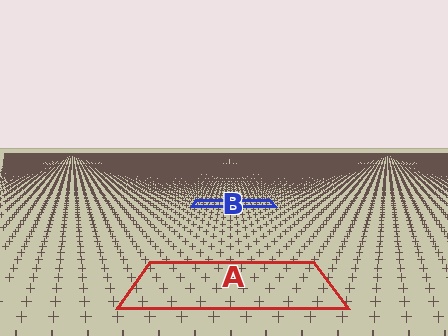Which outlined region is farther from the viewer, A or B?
Region B is farther from the viewer — the texture elements inside it appear smaller and more densely packed.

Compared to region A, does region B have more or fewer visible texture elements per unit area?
Region B has more texture elements per unit area — they are packed more densely because it is farther away.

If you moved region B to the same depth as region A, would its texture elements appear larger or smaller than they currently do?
They would appear larger. At a closer depth, the same texture elements are projected at a bigger on-screen size.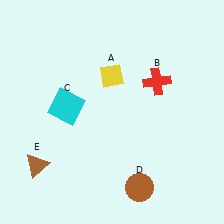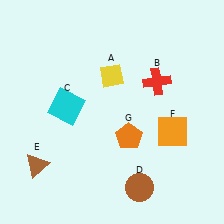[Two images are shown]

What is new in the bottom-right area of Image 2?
An orange square (F) was added in the bottom-right area of Image 2.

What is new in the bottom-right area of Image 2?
An orange pentagon (G) was added in the bottom-right area of Image 2.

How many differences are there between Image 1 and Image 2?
There are 2 differences between the two images.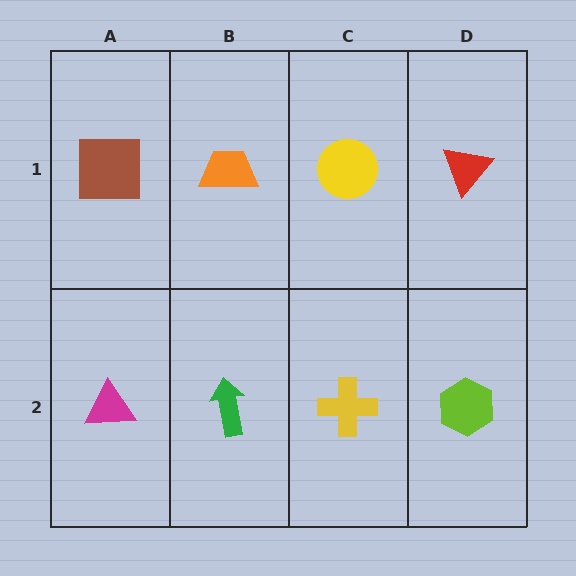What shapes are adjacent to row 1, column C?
A yellow cross (row 2, column C), an orange trapezoid (row 1, column B), a red triangle (row 1, column D).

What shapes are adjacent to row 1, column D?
A lime hexagon (row 2, column D), a yellow circle (row 1, column C).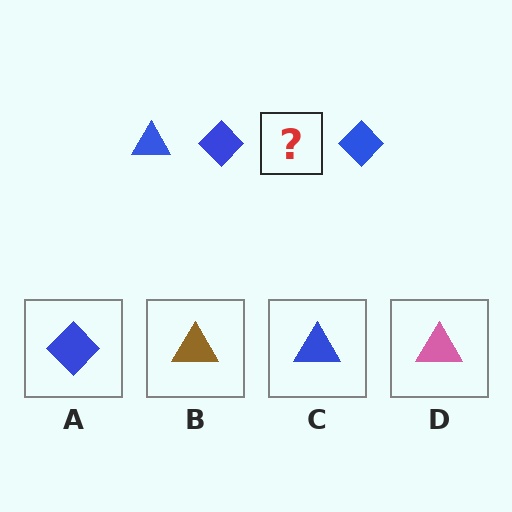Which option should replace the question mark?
Option C.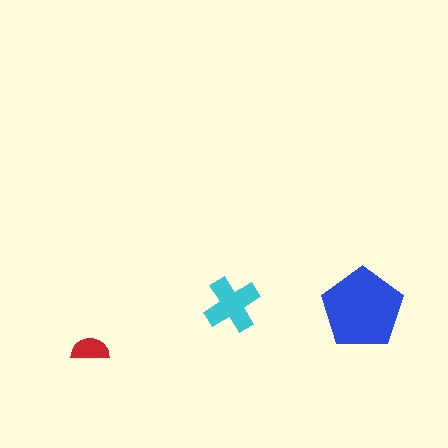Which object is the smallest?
The red semicircle.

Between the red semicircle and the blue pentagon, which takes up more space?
The blue pentagon.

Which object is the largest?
The blue pentagon.